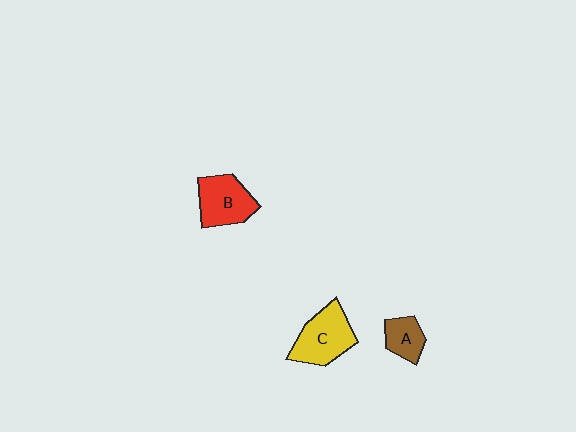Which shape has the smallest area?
Shape A (brown).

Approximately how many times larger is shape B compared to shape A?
Approximately 1.7 times.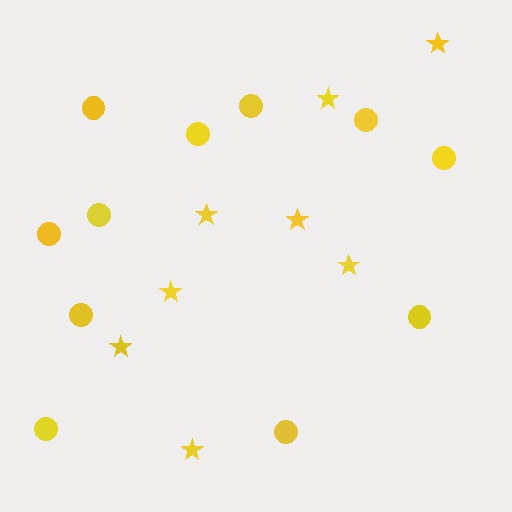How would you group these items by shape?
There are 2 groups: one group of circles (11) and one group of stars (8).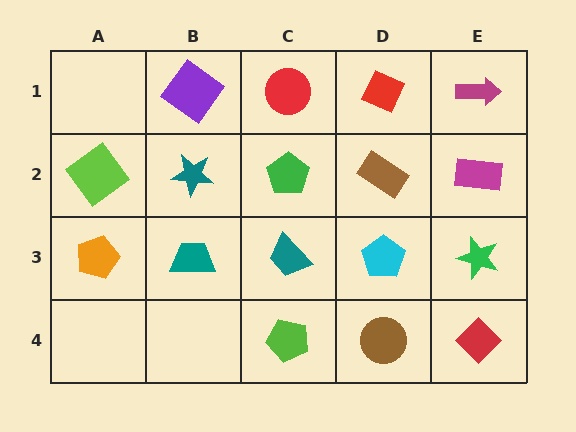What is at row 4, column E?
A red diamond.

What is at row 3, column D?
A cyan pentagon.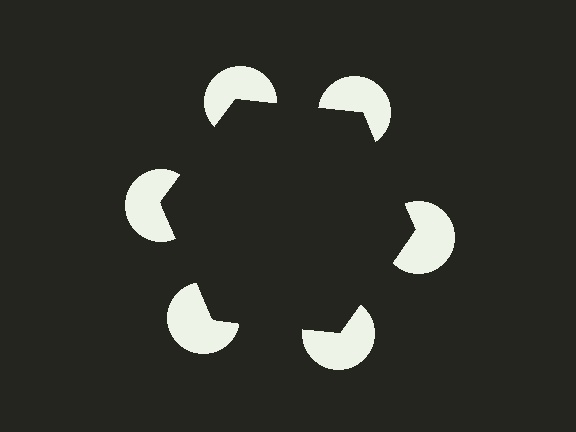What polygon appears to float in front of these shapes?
An illusory hexagon — its edges are inferred from the aligned wedge cuts in the pac-man discs, not physically drawn.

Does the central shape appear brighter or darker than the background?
It typically appears slightly darker than the background, even though no actual brightness change is drawn.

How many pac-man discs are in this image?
There are 6 — one at each vertex of the illusory hexagon.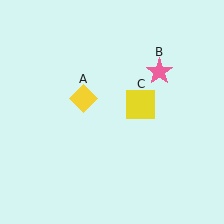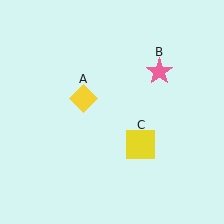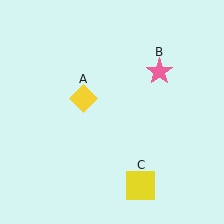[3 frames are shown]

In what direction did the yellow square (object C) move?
The yellow square (object C) moved down.